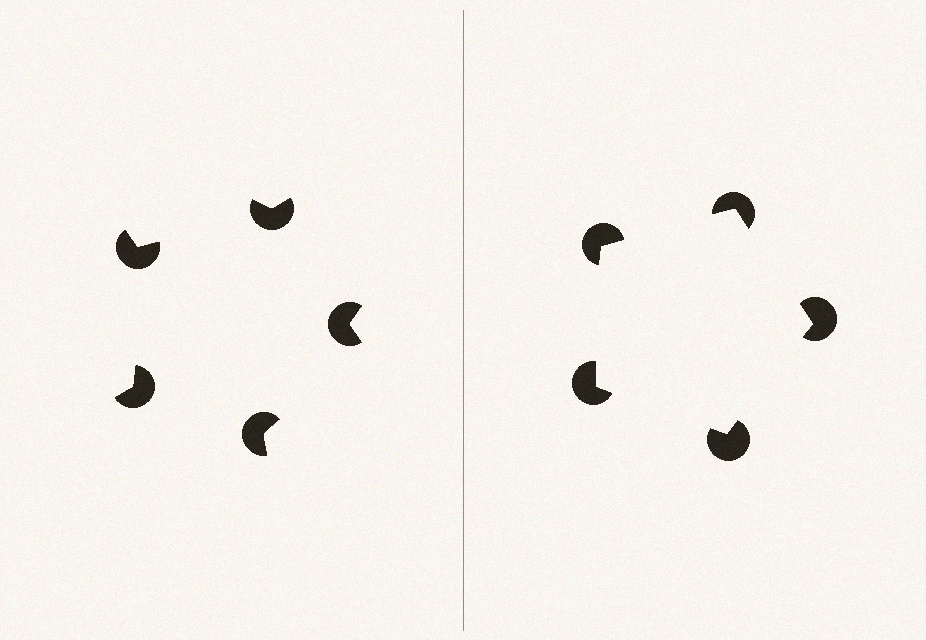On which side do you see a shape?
An illusory pentagon appears on the right side. On the left side the wedge cuts are rotated, so no coherent shape forms.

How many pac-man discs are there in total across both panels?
10 — 5 on each side.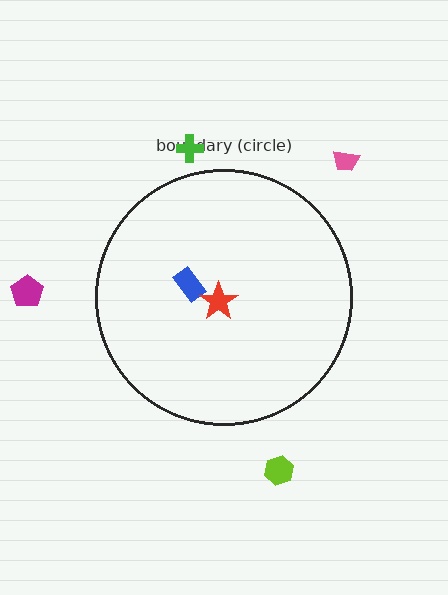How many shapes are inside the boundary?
2 inside, 4 outside.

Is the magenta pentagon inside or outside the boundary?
Outside.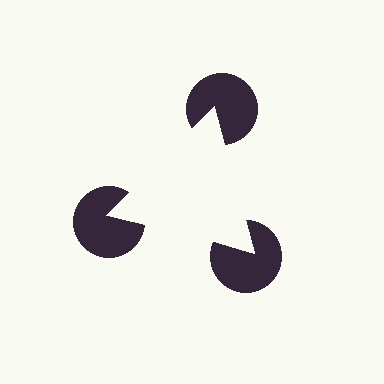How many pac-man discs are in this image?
There are 3 — one at each vertex of the illusory triangle.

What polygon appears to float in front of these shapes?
An illusory triangle — its edges are inferred from the aligned wedge cuts in the pac-man discs, not physically drawn.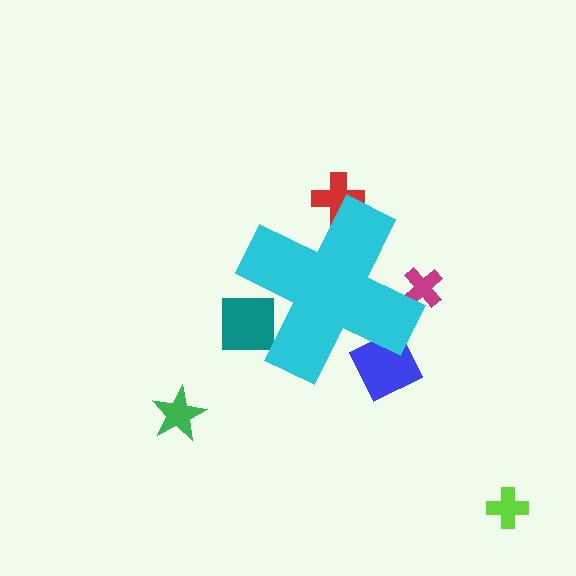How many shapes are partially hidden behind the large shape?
4 shapes are partially hidden.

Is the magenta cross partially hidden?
Yes, the magenta cross is partially hidden behind the cyan cross.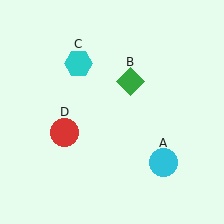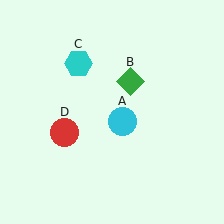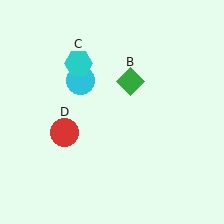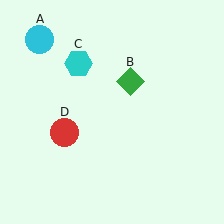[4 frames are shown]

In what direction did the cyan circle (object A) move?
The cyan circle (object A) moved up and to the left.